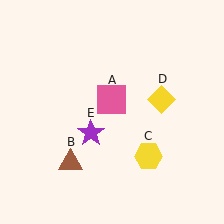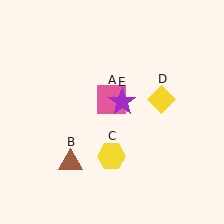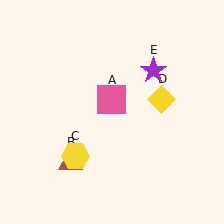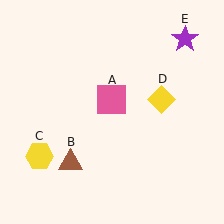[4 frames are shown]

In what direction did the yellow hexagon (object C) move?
The yellow hexagon (object C) moved left.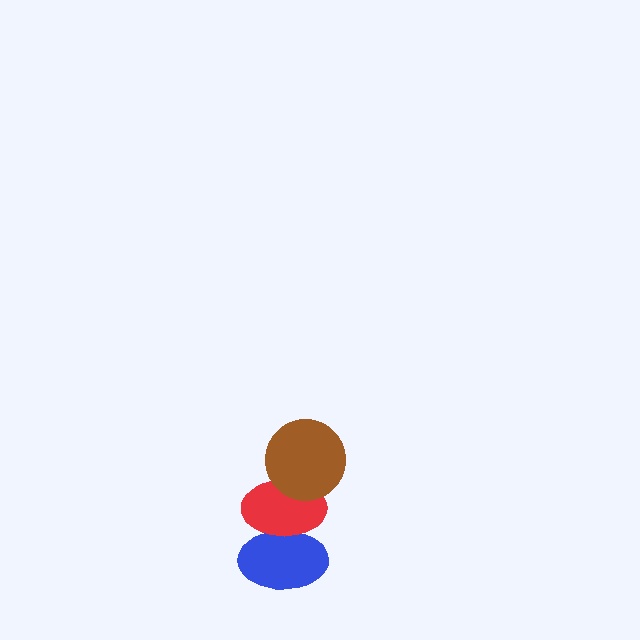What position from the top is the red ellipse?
The red ellipse is 2nd from the top.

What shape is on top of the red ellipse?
The brown circle is on top of the red ellipse.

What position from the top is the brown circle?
The brown circle is 1st from the top.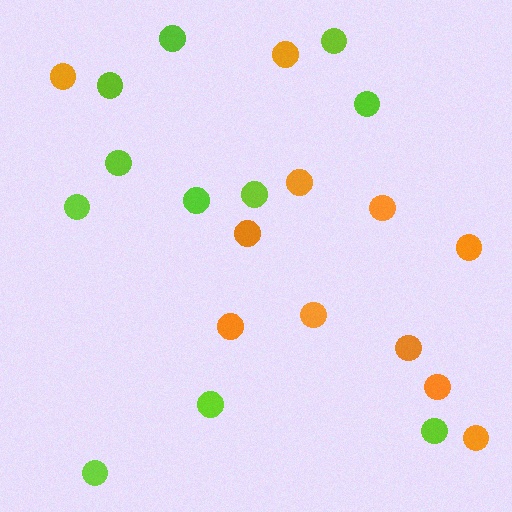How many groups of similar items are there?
There are 2 groups: one group of lime circles (11) and one group of orange circles (11).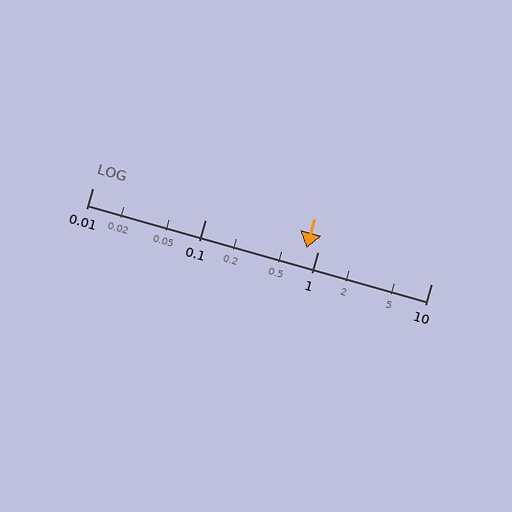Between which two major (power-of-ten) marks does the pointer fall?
The pointer is between 0.1 and 1.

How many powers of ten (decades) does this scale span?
The scale spans 3 decades, from 0.01 to 10.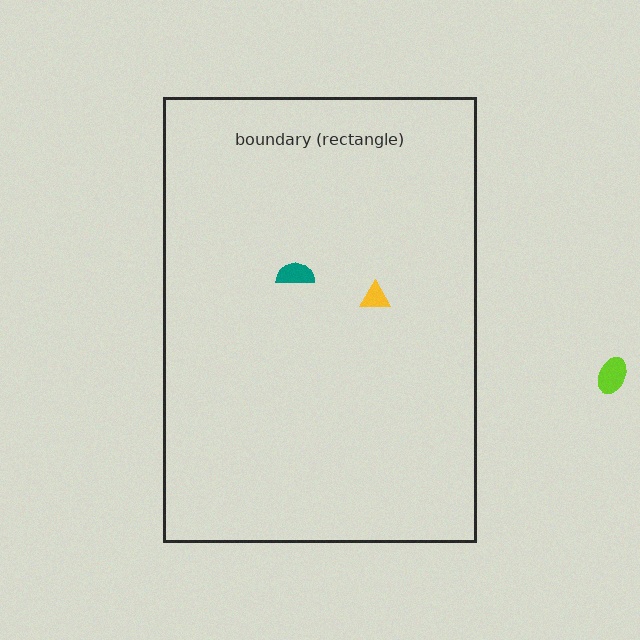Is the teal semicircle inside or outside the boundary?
Inside.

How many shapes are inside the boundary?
2 inside, 1 outside.